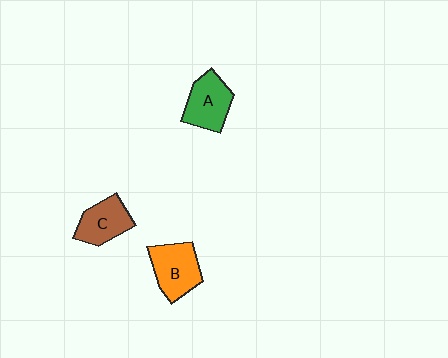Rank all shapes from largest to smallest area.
From largest to smallest: B (orange), A (green), C (brown).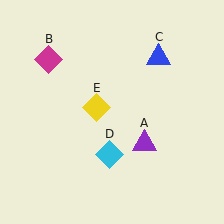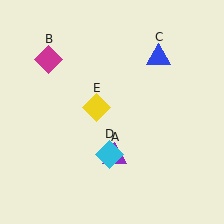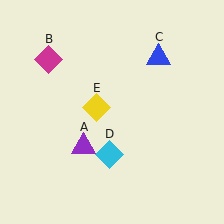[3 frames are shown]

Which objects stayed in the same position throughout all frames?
Magenta diamond (object B) and blue triangle (object C) and cyan diamond (object D) and yellow diamond (object E) remained stationary.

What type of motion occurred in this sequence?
The purple triangle (object A) rotated clockwise around the center of the scene.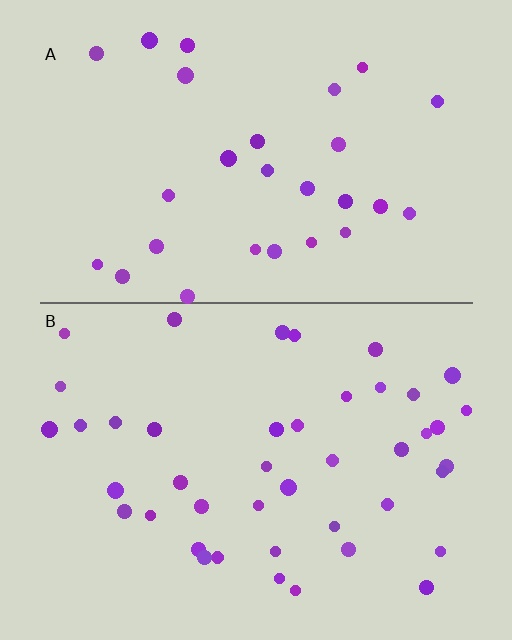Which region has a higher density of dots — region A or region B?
B (the bottom).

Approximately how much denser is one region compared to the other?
Approximately 1.5× — region B over region A.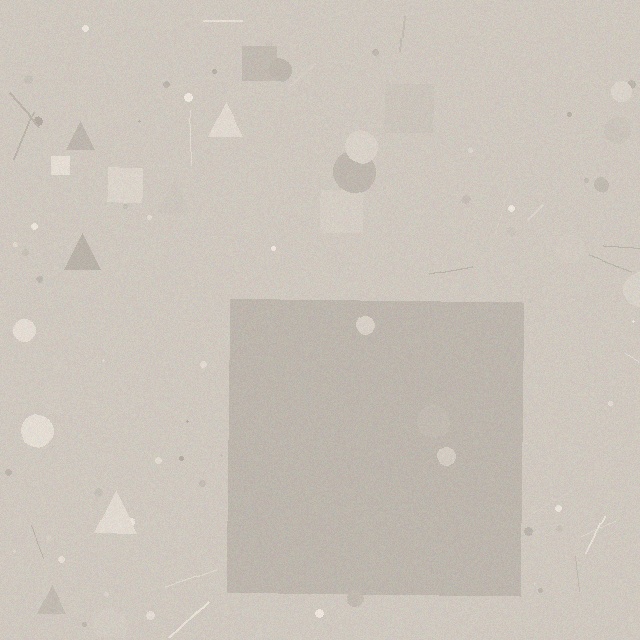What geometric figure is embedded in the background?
A square is embedded in the background.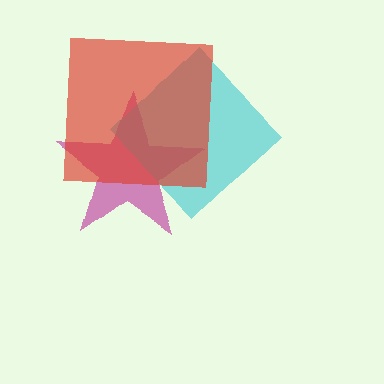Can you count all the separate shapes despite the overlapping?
Yes, there are 3 separate shapes.